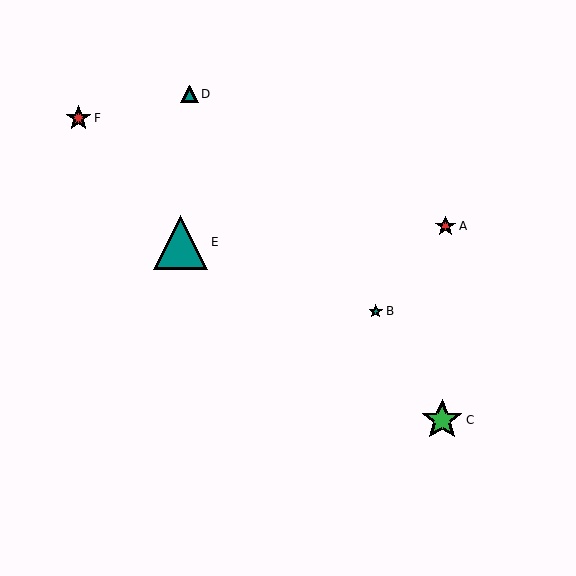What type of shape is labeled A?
Shape A is a red star.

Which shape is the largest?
The teal triangle (labeled E) is the largest.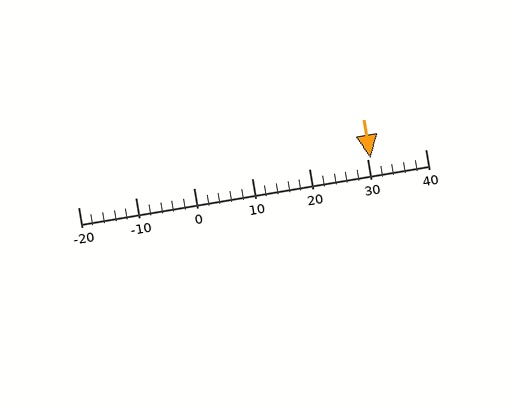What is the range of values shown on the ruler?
The ruler shows values from -20 to 40.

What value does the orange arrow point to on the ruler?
The orange arrow points to approximately 31.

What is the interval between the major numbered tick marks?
The major tick marks are spaced 10 units apart.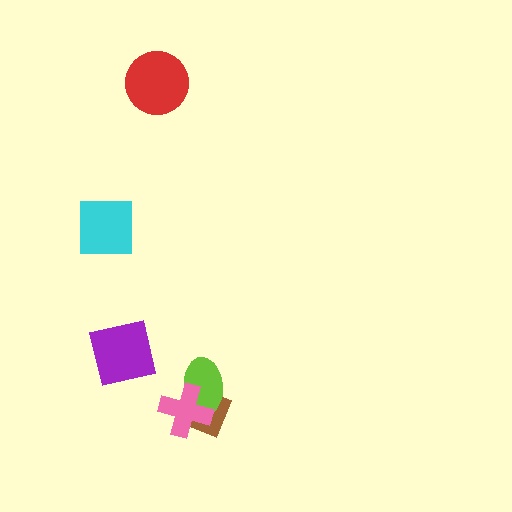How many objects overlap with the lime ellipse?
2 objects overlap with the lime ellipse.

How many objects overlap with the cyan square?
0 objects overlap with the cyan square.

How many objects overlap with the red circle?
0 objects overlap with the red circle.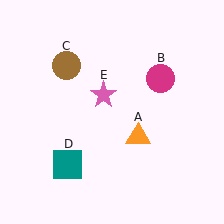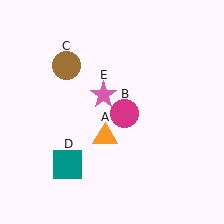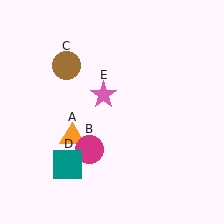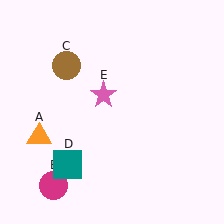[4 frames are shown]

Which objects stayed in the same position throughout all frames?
Brown circle (object C) and teal square (object D) and pink star (object E) remained stationary.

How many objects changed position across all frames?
2 objects changed position: orange triangle (object A), magenta circle (object B).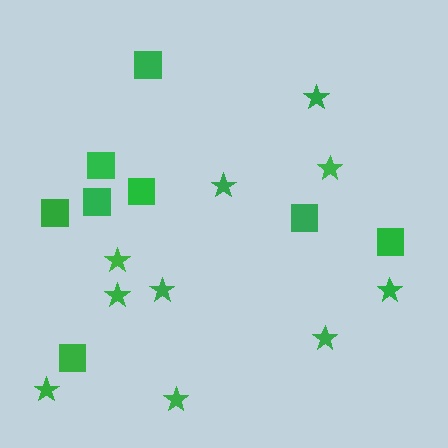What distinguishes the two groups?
There are 2 groups: one group of stars (10) and one group of squares (8).